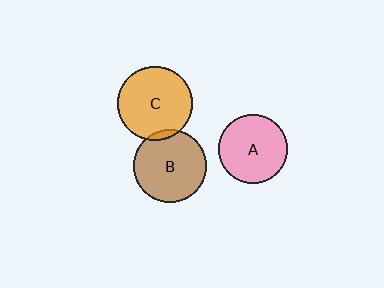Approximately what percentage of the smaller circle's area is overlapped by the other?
Approximately 5%.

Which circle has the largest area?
Circle C (orange).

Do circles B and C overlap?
Yes.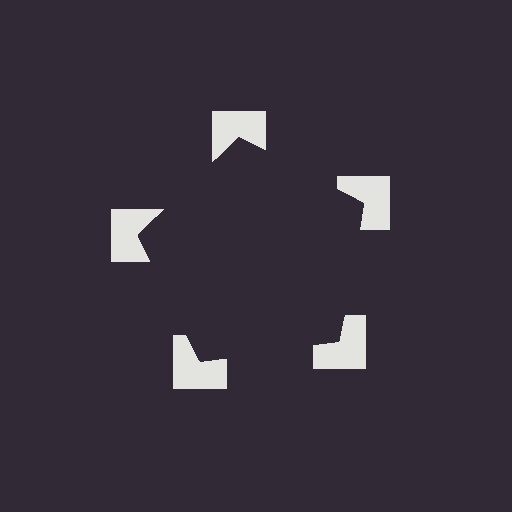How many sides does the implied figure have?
5 sides.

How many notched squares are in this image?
There are 5 — one at each vertex of the illusory pentagon.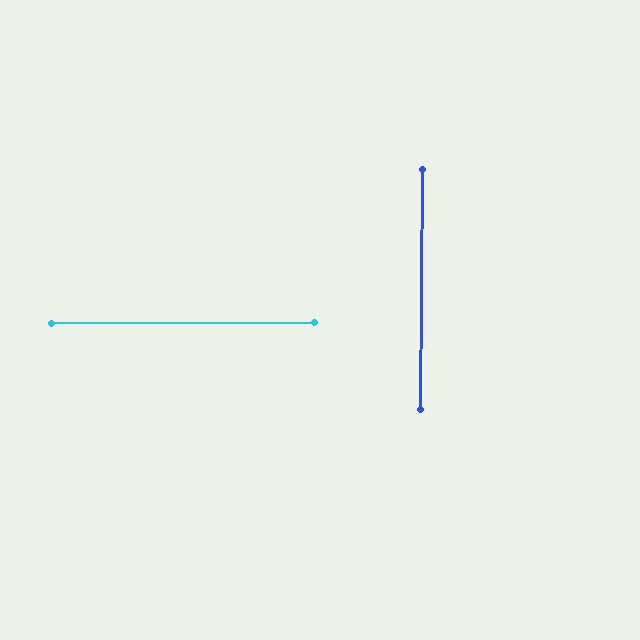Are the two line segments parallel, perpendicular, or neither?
Perpendicular — they meet at approximately 89°.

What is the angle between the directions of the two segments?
Approximately 89 degrees.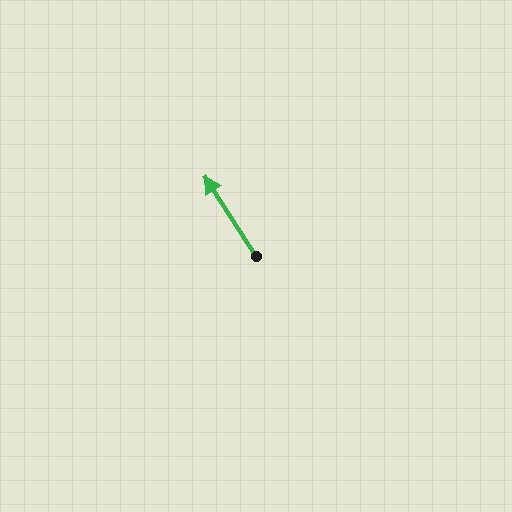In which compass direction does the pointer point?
Northwest.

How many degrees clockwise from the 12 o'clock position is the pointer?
Approximately 327 degrees.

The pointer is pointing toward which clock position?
Roughly 11 o'clock.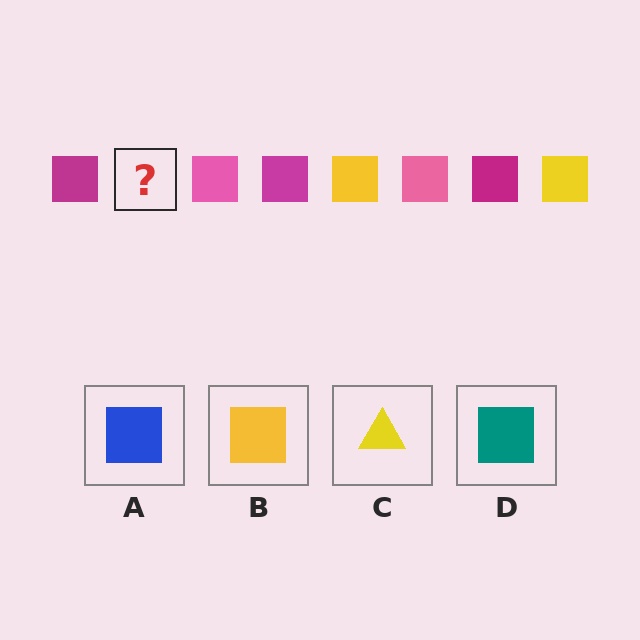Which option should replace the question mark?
Option B.